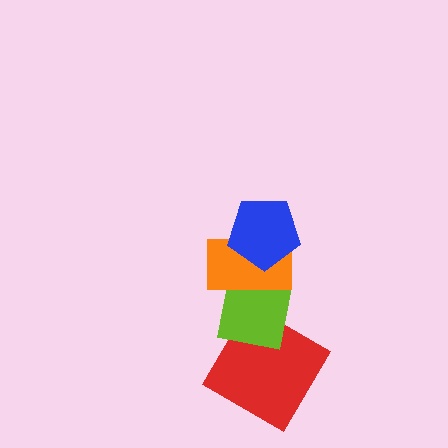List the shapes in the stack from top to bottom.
From top to bottom: the blue pentagon, the orange rectangle, the lime square, the red diamond.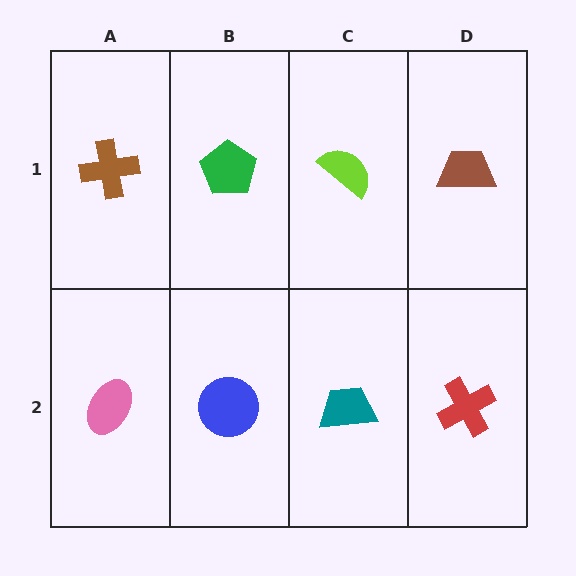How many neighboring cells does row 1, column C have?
3.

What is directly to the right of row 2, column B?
A teal trapezoid.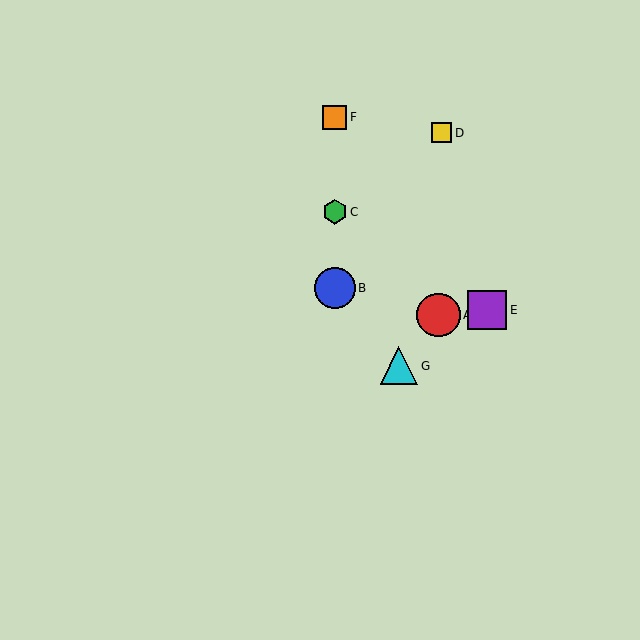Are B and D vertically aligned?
No, B is at x≈335 and D is at x≈442.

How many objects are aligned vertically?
3 objects (B, C, F) are aligned vertically.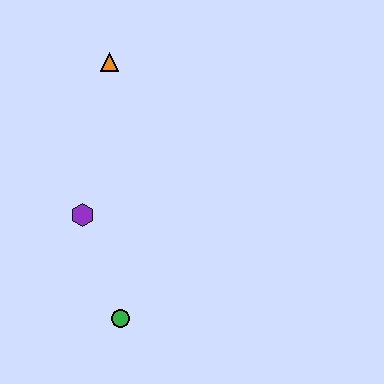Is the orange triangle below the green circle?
No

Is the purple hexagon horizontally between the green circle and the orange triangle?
No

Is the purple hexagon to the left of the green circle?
Yes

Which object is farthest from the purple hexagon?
The orange triangle is farthest from the purple hexagon.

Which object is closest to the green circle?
The purple hexagon is closest to the green circle.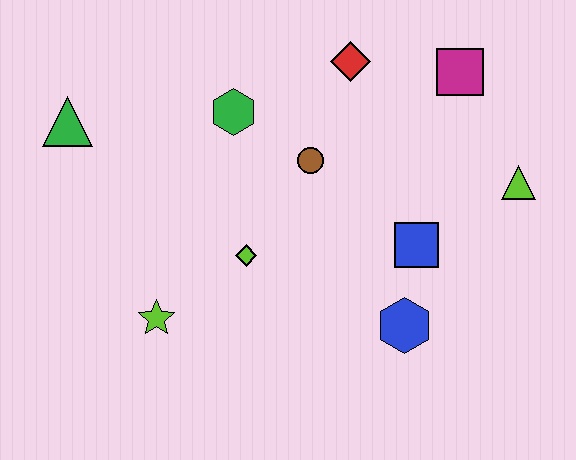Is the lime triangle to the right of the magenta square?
Yes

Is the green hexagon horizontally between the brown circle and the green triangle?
Yes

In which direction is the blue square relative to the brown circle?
The blue square is to the right of the brown circle.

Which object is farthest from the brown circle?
The green triangle is farthest from the brown circle.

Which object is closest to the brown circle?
The green hexagon is closest to the brown circle.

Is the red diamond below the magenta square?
No